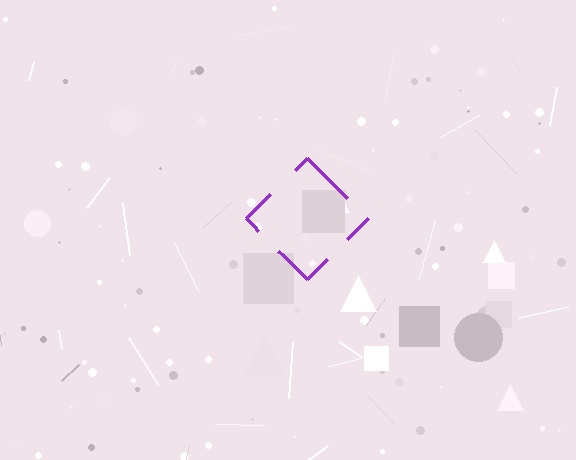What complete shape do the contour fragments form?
The contour fragments form a diamond.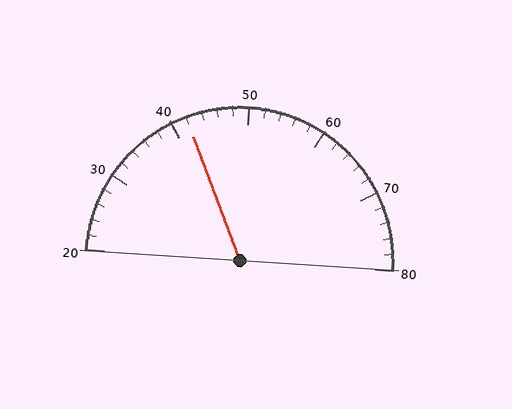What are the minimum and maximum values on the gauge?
The gauge ranges from 20 to 80.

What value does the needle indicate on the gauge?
The needle indicates approximately 42.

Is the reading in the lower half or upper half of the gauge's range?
The reading is in the lower half of the range (20 to 80).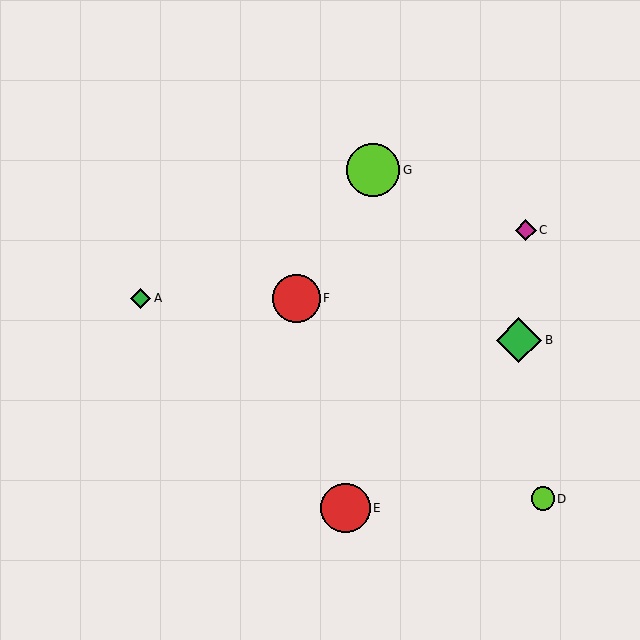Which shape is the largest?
The lime circle (labeled G) is the largest.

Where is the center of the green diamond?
The center of the green diamond is at (140, 298).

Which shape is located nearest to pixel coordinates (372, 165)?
The lime circle (labeled G) at (373, 170) is nearest to that location.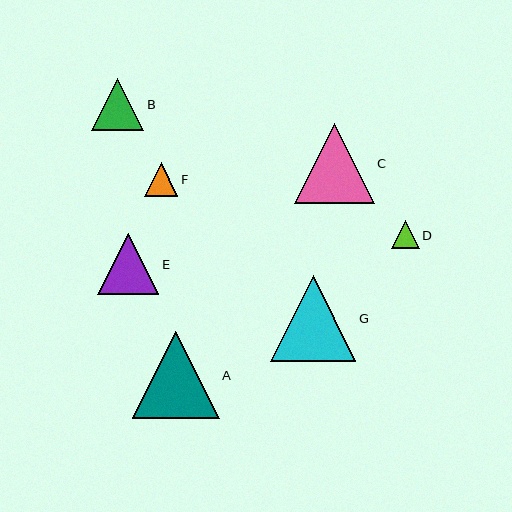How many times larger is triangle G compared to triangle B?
Triangle G is approximately 1.6 times the size of triangle B.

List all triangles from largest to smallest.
From largest to smallest: A, G, C, E, B, F, D.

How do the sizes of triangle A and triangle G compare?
Triangle A and triangle G are approximately the same size.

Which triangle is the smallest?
Triangle D is the smallest with a size of approximately 27 pixels.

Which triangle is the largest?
Triangle A is the largest with a size of approximately 87 pixels.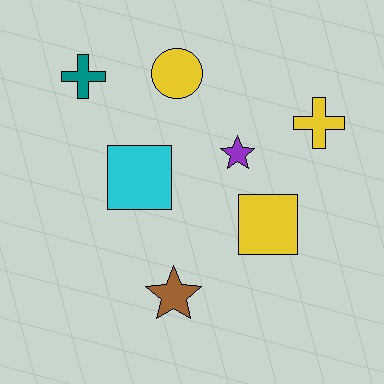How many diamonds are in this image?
There are no diamonds.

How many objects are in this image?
There are 7 objects.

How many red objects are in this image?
There are no red objects.